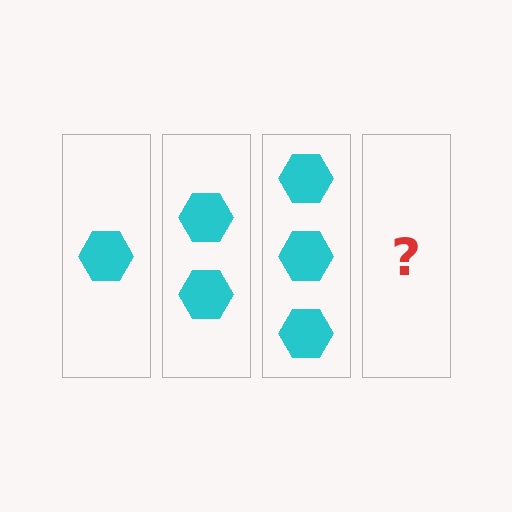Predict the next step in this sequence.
The next step is 4 hexagons.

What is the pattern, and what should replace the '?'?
The pattern is that each step adds one more hexagon. The '?' should be 4 hexagons.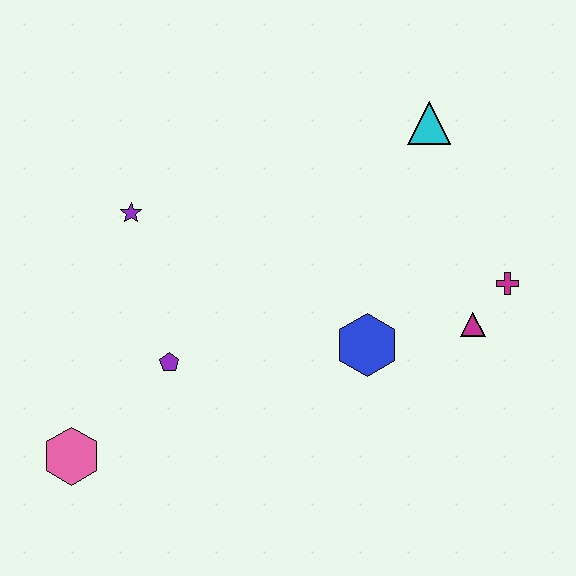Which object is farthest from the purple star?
The magenta cross is farthest from the purple star.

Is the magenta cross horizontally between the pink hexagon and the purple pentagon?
No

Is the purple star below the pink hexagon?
No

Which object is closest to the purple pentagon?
The pink hexagon is closest to the purple pentagon.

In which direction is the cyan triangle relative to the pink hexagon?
The cyan triangle is to the right of the pink hexagon.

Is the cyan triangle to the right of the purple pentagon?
Yes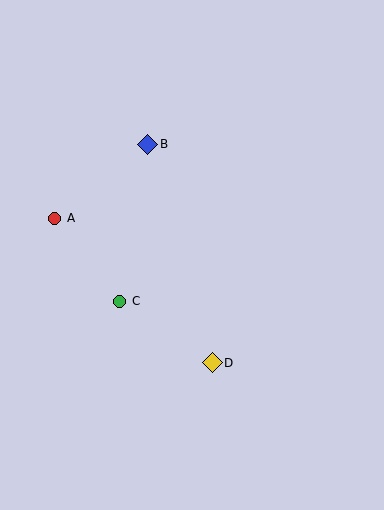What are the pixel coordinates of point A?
Point A is at (55, 218).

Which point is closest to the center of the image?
Point C at (120, 301) is closest to the center.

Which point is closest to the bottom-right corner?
Point D is closest to the bottom-right corner.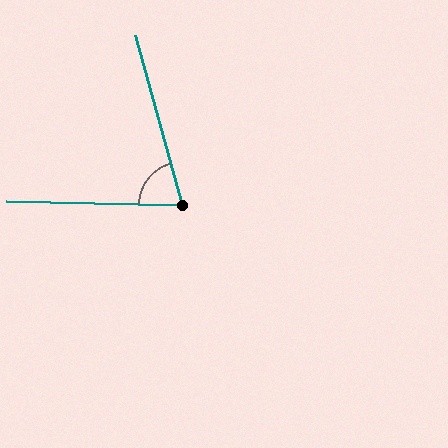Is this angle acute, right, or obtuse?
It is acute.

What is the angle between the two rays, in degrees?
Approximately 73 degrees.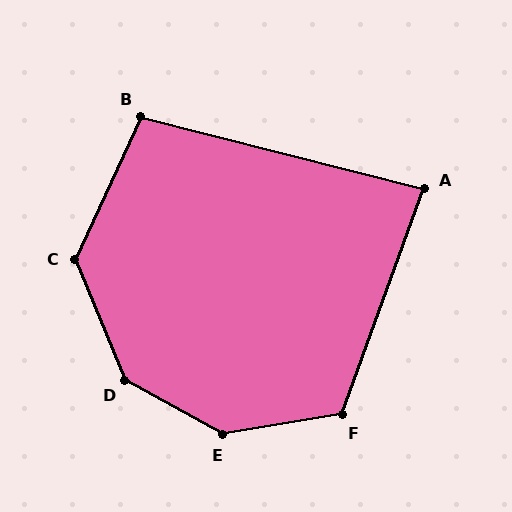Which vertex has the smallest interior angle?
A, at approximately 84 degrees.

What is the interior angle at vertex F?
Approximately 119 degrees (obtuse).